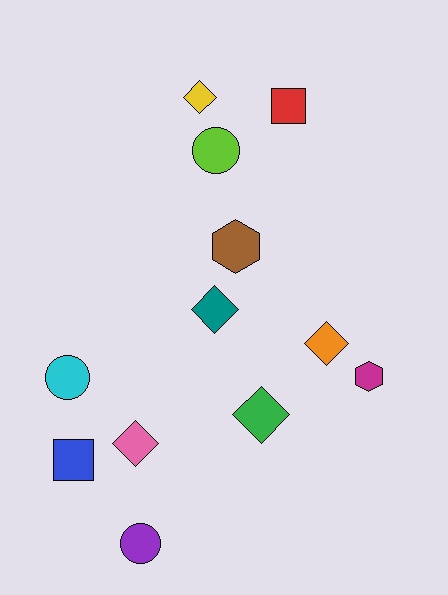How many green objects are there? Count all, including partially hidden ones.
There is 1 green object.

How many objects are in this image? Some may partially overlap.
There are 12 objects.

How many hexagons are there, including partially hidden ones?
There are 2 hexagons.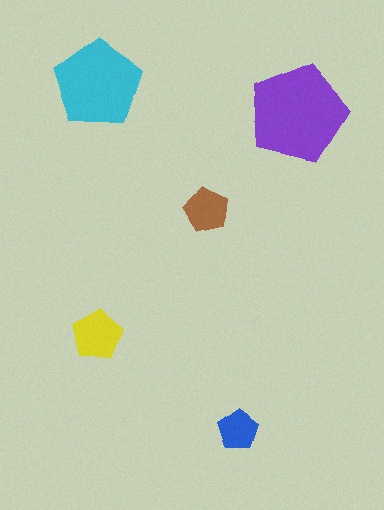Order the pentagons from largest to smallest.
the purple one, the cyan one, the yellow one, the brown one, the blue one.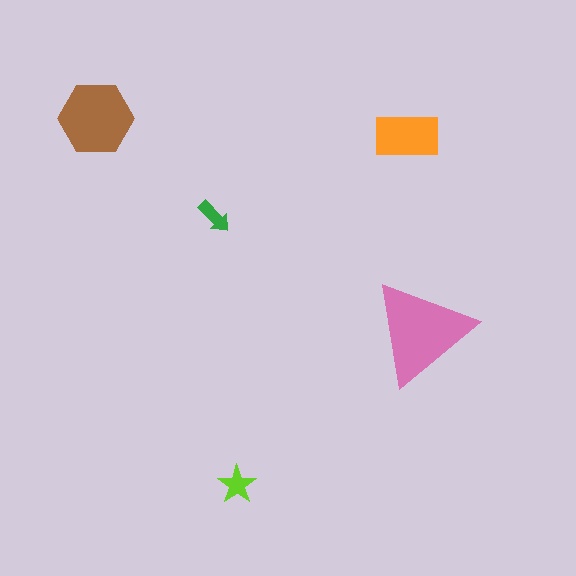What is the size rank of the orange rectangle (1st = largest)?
3rd.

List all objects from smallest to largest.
The green arrow, the lime star, the orange rectangle, the brown hexagon, the pink triangle.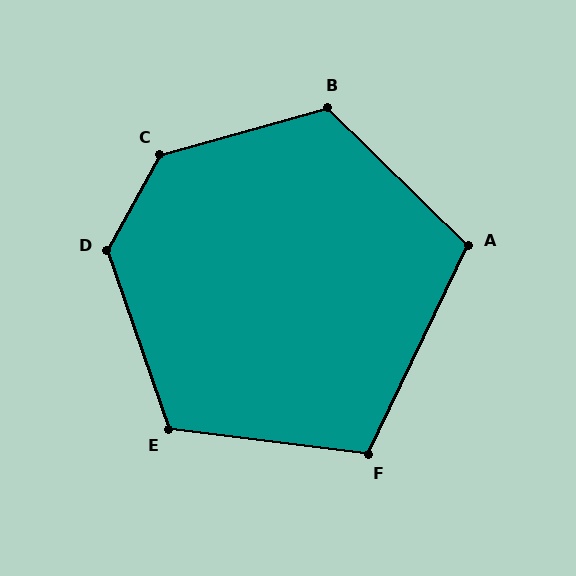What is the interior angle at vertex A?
Approximately 109 degrees (obtuse).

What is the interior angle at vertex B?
Approximately 120 degrees (obtuse).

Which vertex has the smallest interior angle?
F, at approximately 108 degrees.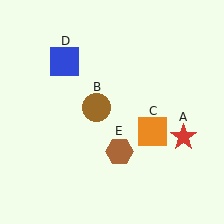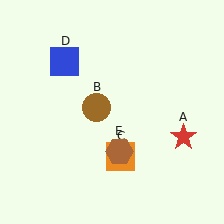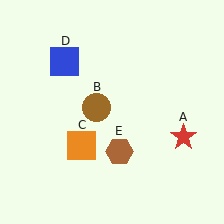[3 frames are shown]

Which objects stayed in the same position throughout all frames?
Red star (object A) and brown circle (object B) and blue square (object D) and brown hexagon (object E) remained stationary.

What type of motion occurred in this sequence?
The orange square (object C) rotated clockwise around the center of the scene.